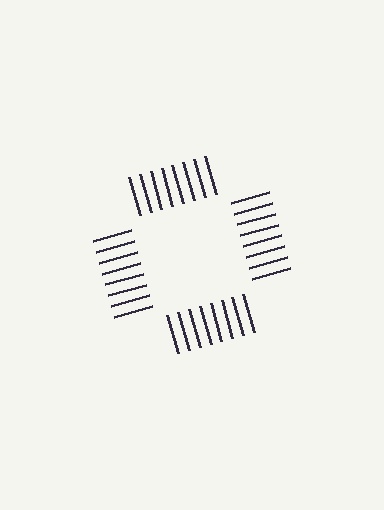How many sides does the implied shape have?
4 sides — the line-ends trace a square.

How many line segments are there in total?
32 — 8 along each of the 4 edges.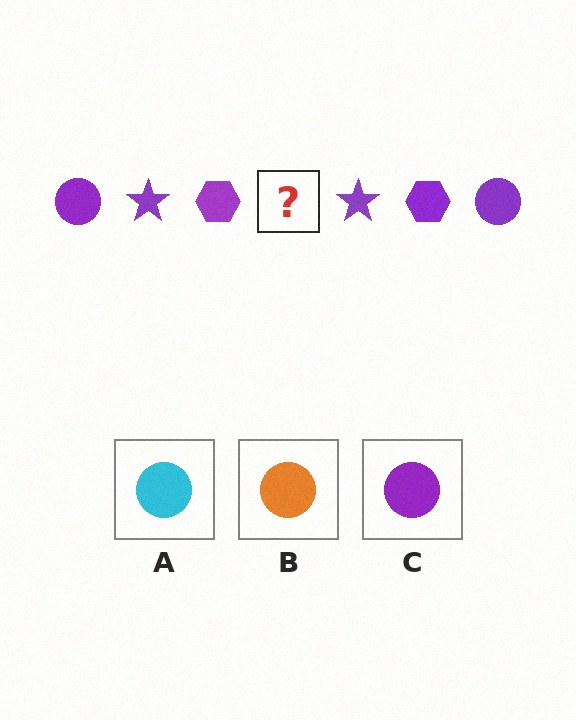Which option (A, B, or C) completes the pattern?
C.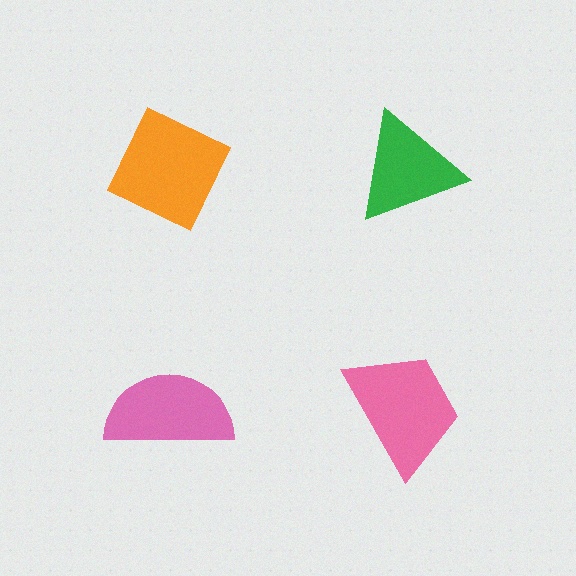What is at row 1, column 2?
A green triangle.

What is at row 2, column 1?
A pink semicircle.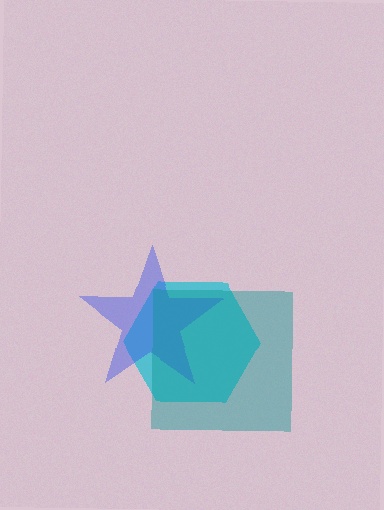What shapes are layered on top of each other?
The layered shapes are: a cyan hexagon, a blue star, a teal square.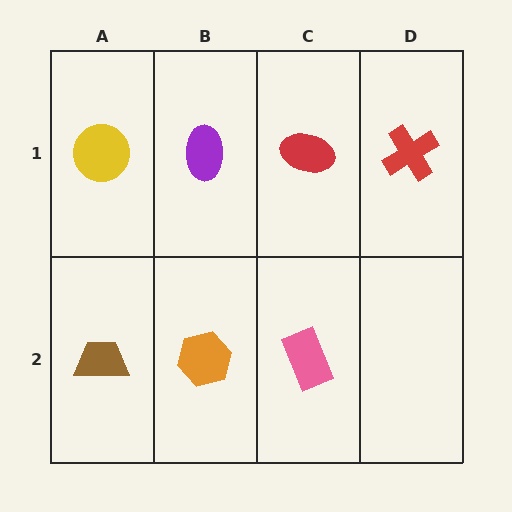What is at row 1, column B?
A purple ellipse.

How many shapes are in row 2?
3 shapes.